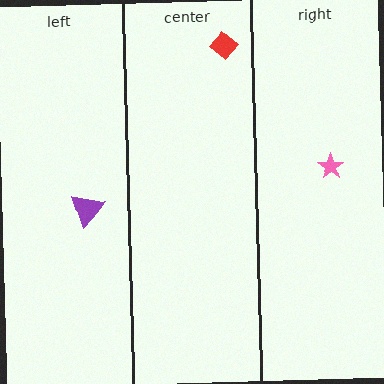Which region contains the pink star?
The right region.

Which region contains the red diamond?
The center region.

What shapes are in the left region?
The purple triangle.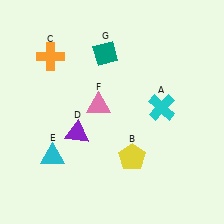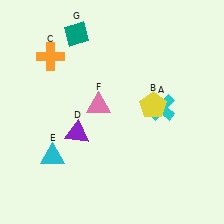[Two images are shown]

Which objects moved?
The objects that moved are: the yellow pentagon (B), the teal diamond (G).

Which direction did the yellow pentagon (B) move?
The yellow pentagon (B) moved up.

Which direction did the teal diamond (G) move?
The teal diamond (G) moved left.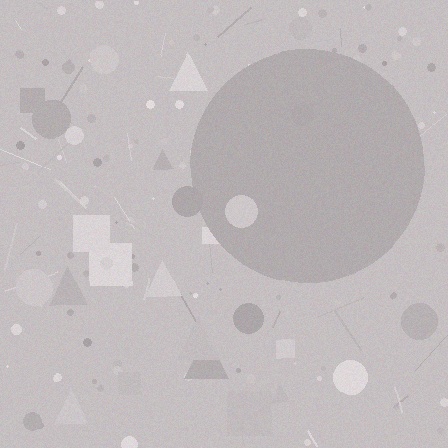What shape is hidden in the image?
A circle is hidden in the image.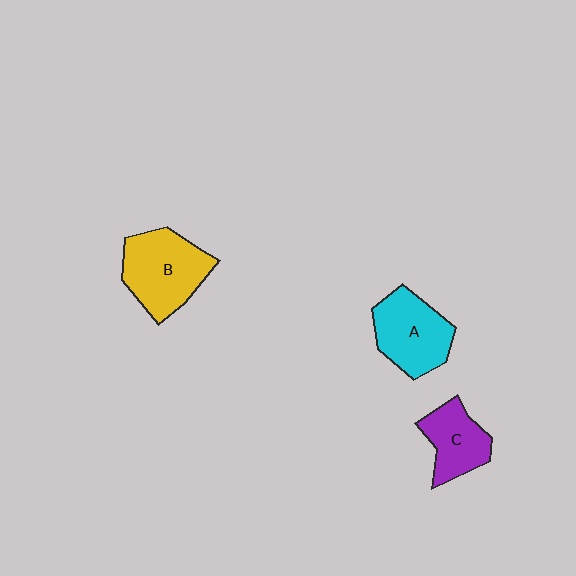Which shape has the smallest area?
Shape C (purple).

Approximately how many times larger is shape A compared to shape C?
Approximately 1.3 times.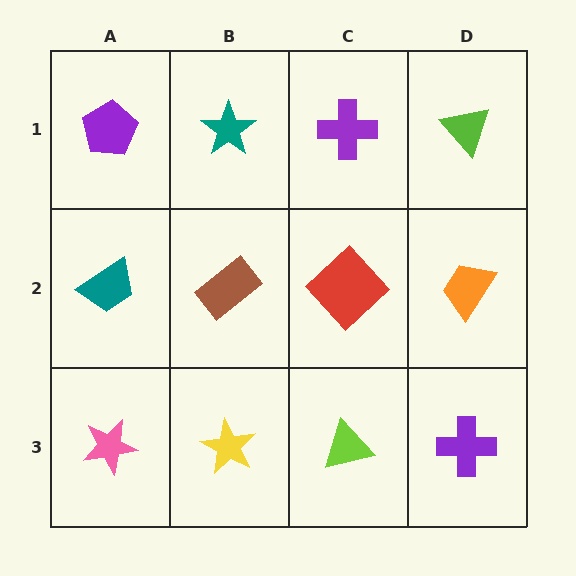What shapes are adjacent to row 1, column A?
A teal trapezoid (row 2, column A), a teal star (row 1, column B).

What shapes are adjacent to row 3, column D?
An orange trapezoid (row 2, column D), a lime triangle (row 3, column C).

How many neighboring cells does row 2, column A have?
3.